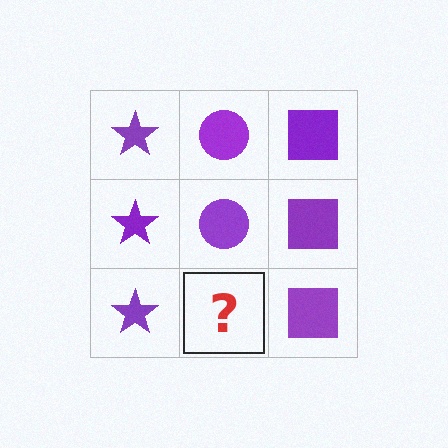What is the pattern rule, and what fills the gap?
The rule is that each column has a consistent shape. The gap should be filled with a purple circle.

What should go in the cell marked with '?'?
The missing cell should contain a purple circle.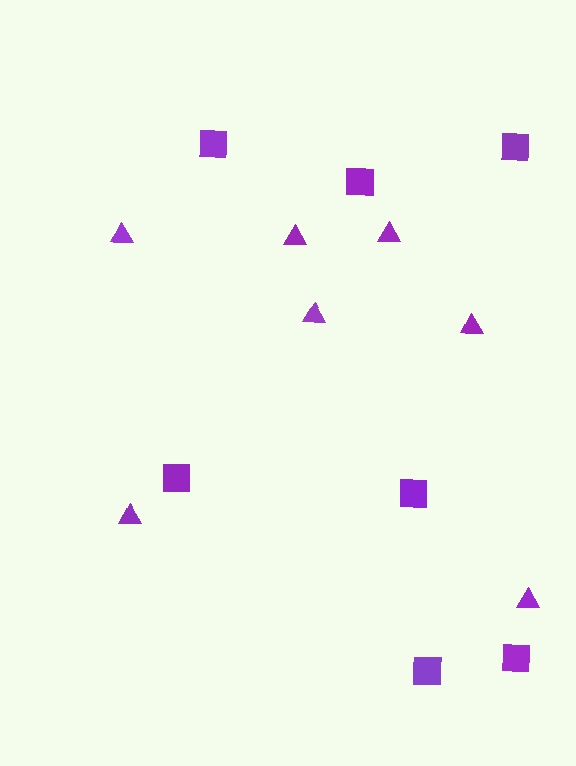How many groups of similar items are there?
There are 2 groups: one group of squares (7) and one group of triangles (7).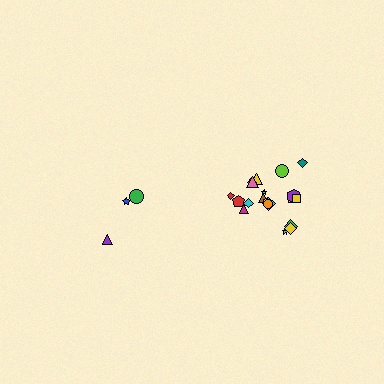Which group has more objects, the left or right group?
The right group.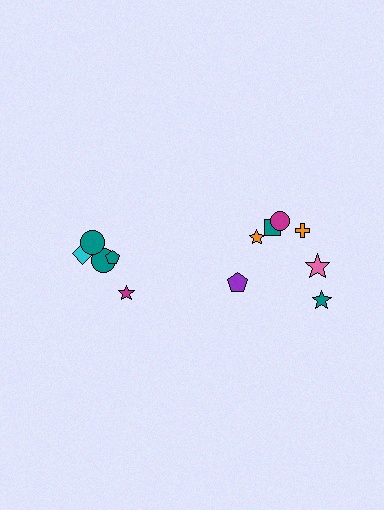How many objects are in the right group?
There are 7 objects.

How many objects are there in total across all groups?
There are 12 objects.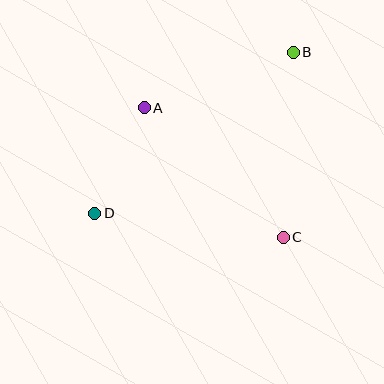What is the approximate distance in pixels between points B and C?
The distance between B and C is approximately 185 pixels.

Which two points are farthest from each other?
Points B and D are farthest from each other.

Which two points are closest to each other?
Points A and D are closest to each other.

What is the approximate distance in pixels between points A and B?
The distance between A and B is approximately 159 pixels.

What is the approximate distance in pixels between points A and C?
The distance between A and C is approximately 190 pixels.